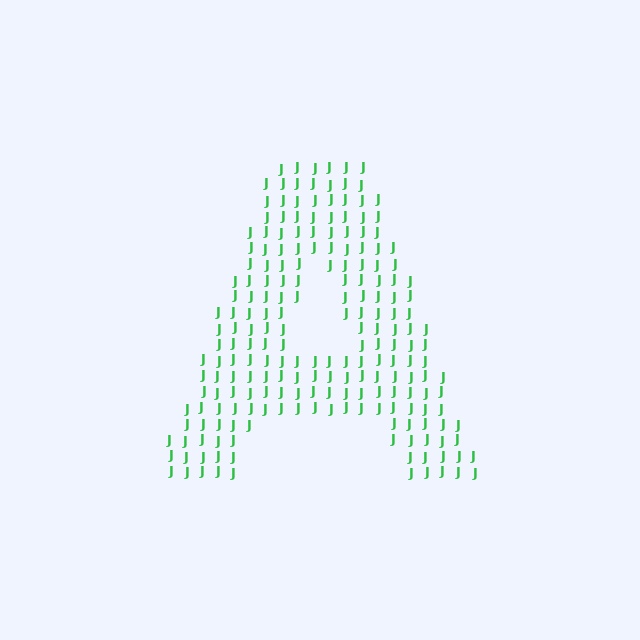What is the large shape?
The large shape is the letter A.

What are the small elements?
The small elements are letter J's.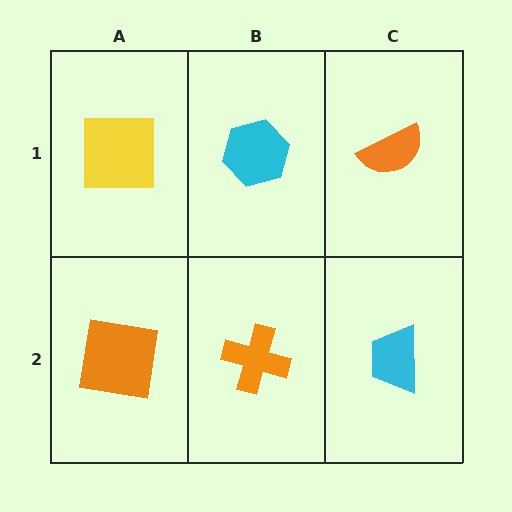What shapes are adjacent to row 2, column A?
A yellow square (row 1, column A), an orange cross (row 2, column B).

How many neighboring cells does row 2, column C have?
2.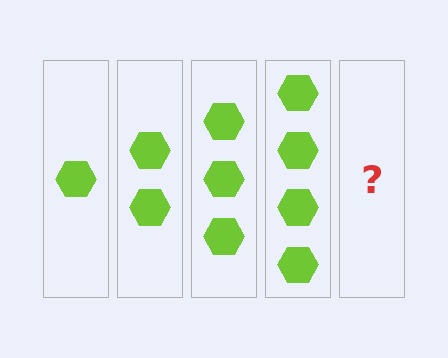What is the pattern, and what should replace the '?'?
The pattern is that each step adds one more hexagon. The '?' should be 5 hexagons.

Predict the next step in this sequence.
The next step is 5 hexagons.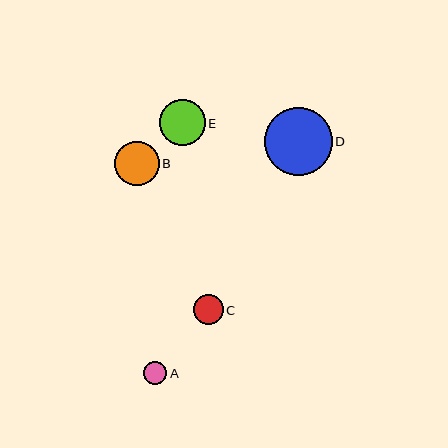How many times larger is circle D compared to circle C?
Circle D is approximately 2.3 times the size of circle C.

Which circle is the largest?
Circle D is the largest with a size of approximately 68 pixels.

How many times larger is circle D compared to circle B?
Circle D is approximately 1.5 times the size of circle B.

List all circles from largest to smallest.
From largest to smallest: D, E, B, C, A.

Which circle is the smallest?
Circle A is the smallest with a size of approximately 23 pixels.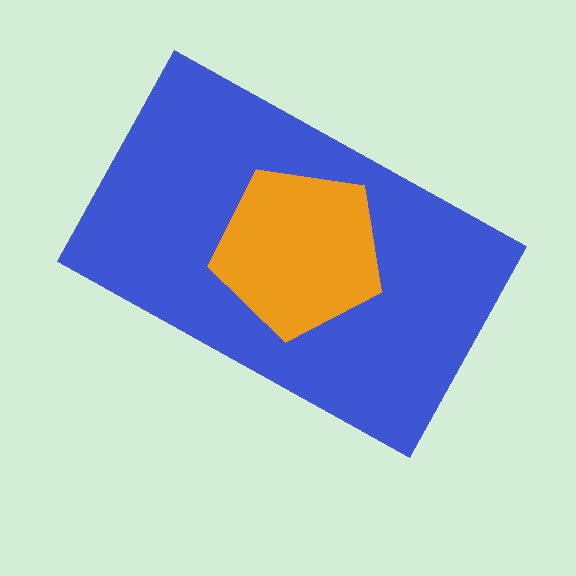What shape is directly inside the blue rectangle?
The orange pentagon.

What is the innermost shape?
The orange pentagon.